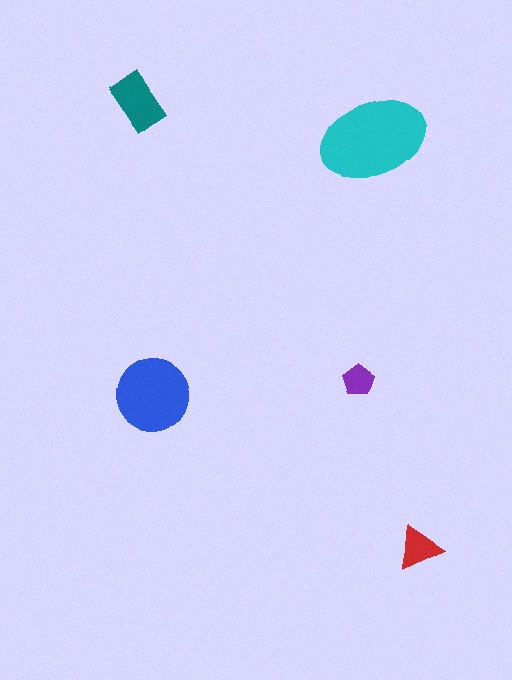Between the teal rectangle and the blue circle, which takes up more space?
The blue circle.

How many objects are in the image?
There are 5 objects in the image.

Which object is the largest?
The cyan ellipse.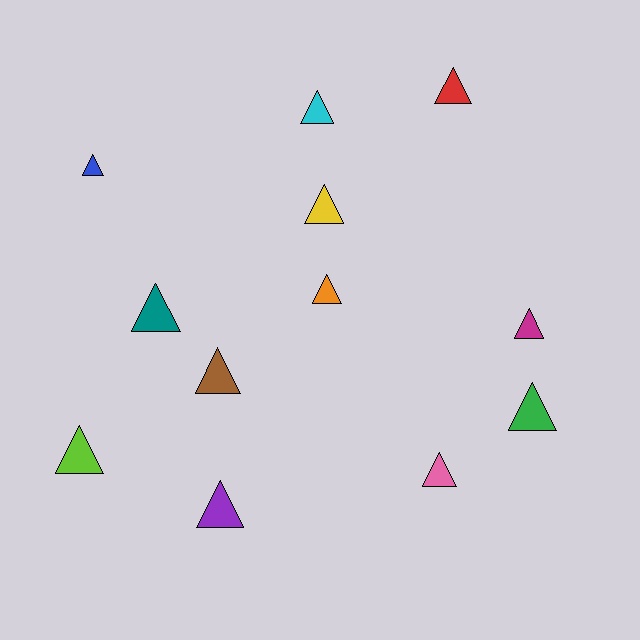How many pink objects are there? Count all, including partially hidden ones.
There is 1 pink object.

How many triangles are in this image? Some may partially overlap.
There are 12 triangles.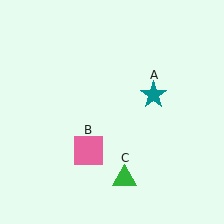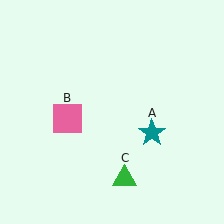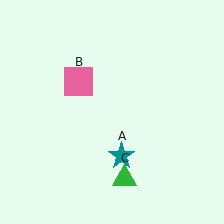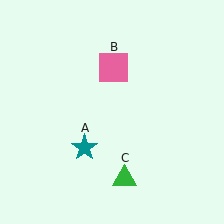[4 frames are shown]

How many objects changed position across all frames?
2 objects changed position: teal star (object A), pink square (object B).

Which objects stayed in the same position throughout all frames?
Green triangle (object C) remained stationary.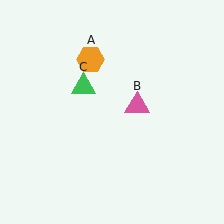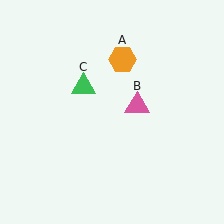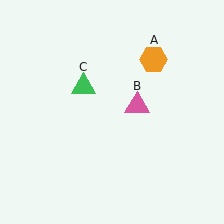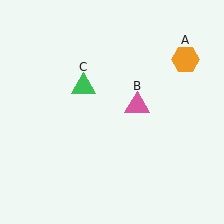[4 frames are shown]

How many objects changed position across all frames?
1 object changed position: orange hexagon (object A).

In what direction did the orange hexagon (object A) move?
The orange hexagon (object A) moved right.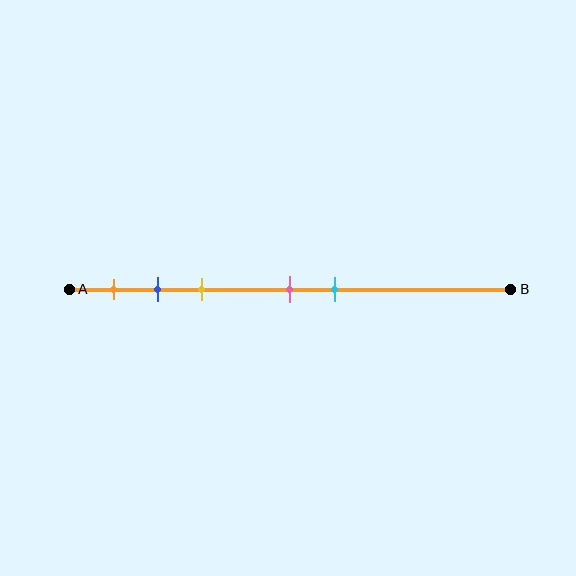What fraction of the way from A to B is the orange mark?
The orange mark is approximately 10% (0.1) of the way from A to B.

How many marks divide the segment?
There are 5 marks dividing the segment.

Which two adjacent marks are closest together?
The blue and yellow marks are the closest adjacent pair.